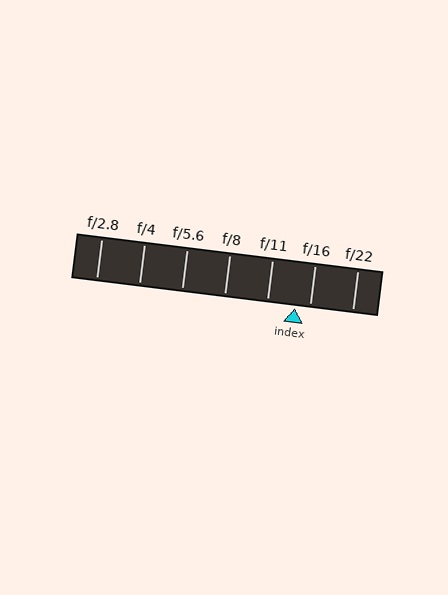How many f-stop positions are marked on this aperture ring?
There are 7 f-stop positions marked.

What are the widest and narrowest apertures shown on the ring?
The widest aperture shown is f/2.8 and the narrowest is f/22.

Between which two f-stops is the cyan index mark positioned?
The index mark is between f/11 and f/16.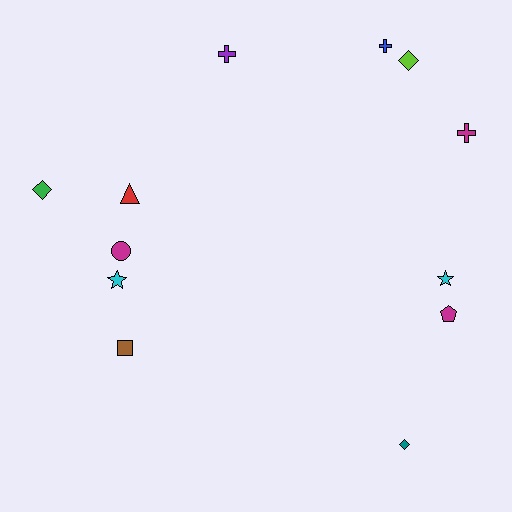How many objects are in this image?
There are 12 objects.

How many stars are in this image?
There are 2 stars.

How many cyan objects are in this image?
There are 2 cyan objects.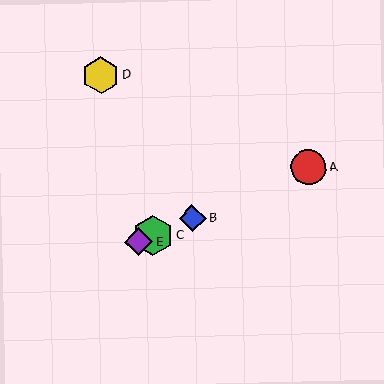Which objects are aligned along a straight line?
Objects A, B, C, E are aligned along a straight line.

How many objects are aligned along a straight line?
4 objects (A, B, C, E) are aligned along a straight line.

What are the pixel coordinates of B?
Object B is at (192, 218).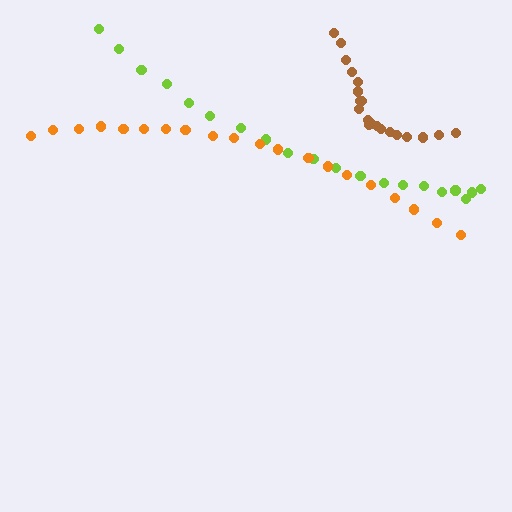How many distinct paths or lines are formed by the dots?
There are 3 distinct paths.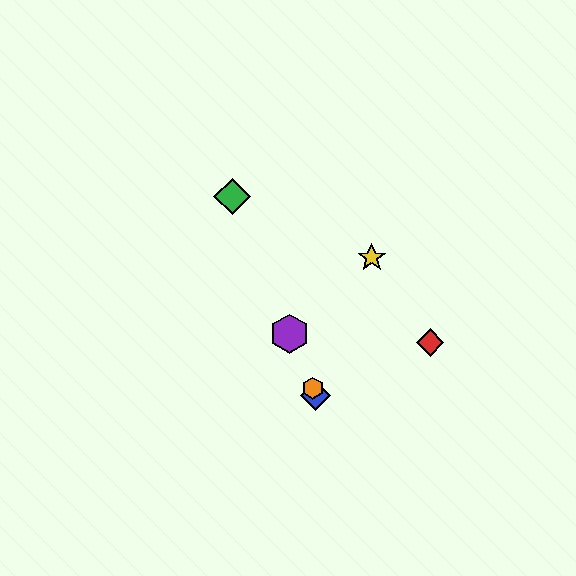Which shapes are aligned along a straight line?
The blue diamond, the green diamond, the purple hexagon, the orange hexagon are aligned along a straight line.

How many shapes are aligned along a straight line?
4 shapes (the blue diamond, the green diamond, the purple hexagon, the orange hexagon) are aligned along a straight line.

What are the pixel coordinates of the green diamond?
The green diamond is at (232, 197).